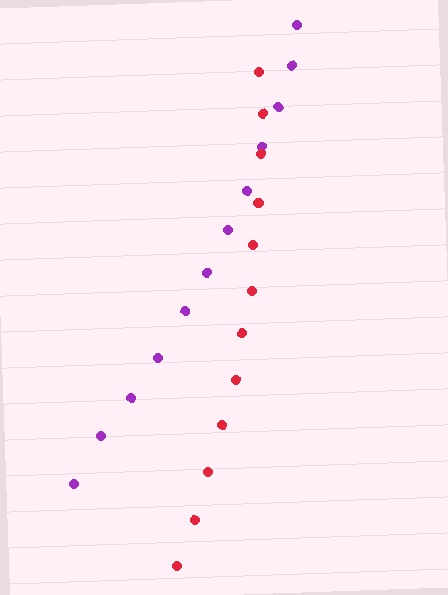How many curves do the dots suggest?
There are 2 distinct paths.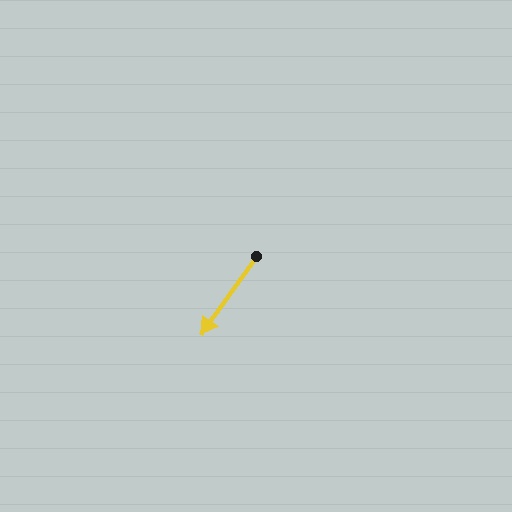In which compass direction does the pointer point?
Southwest.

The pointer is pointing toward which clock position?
Roughly 7 o'clock.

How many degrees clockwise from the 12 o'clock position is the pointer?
Approximately 215 degrees.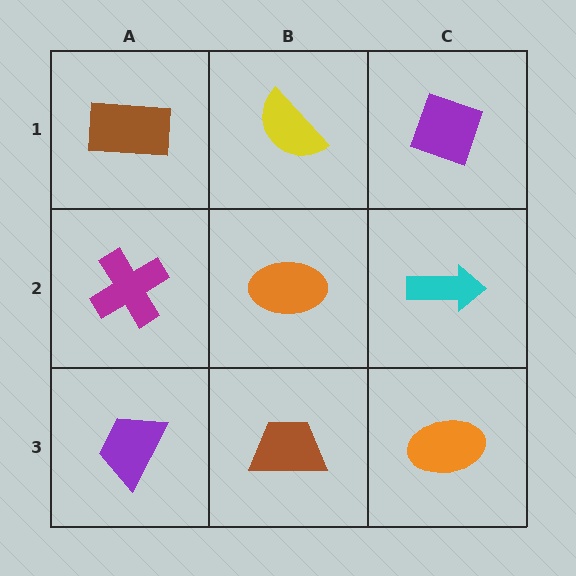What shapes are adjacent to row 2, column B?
A yellow semicircle (row 1, column B), a brown trapezoid (row 3, column B), a magenta cross (row 2, column A), a cyan arrow (row 2, column C).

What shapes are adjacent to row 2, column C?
A purple diamond (row 1, column C), an orange ellipse (row 3, column C), an orange ellipse (row 2, column B).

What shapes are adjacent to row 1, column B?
An orange ellipse (row 2, column B), a brown rectangle (row 1, column A), a purple diamond (row 1, column C).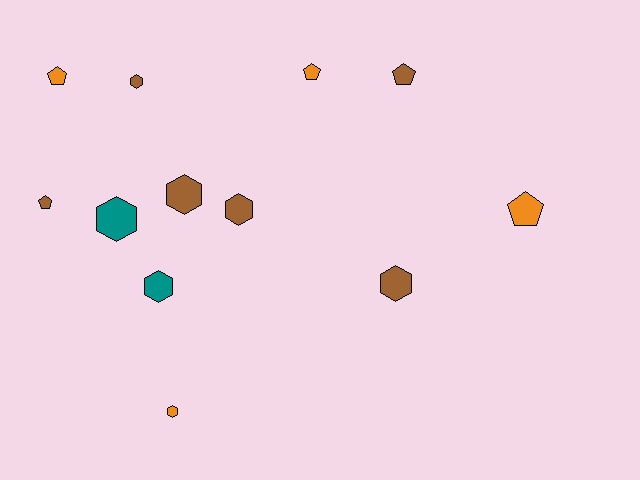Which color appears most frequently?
Brown, with 6 objects.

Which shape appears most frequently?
Hexagon, with 7 objects.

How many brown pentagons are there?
There are 2 brown pentagons.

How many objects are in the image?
There are 12 objects.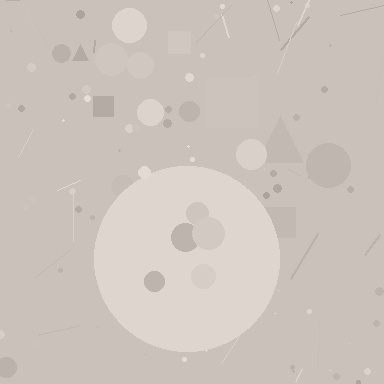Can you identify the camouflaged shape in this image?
The camouflaged shape is a circle.